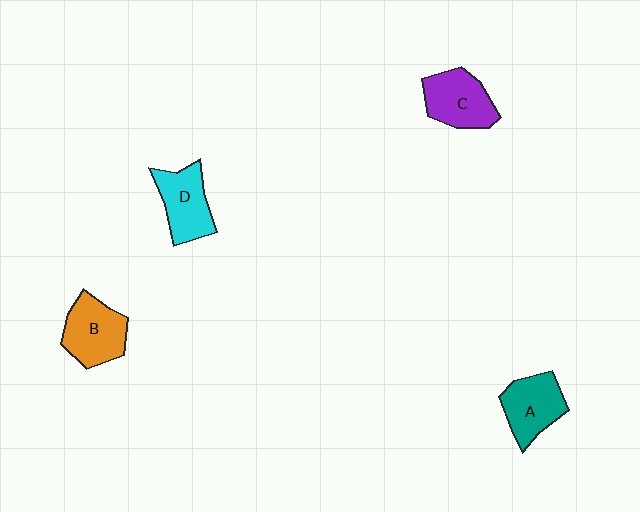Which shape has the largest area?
Shape B (orange).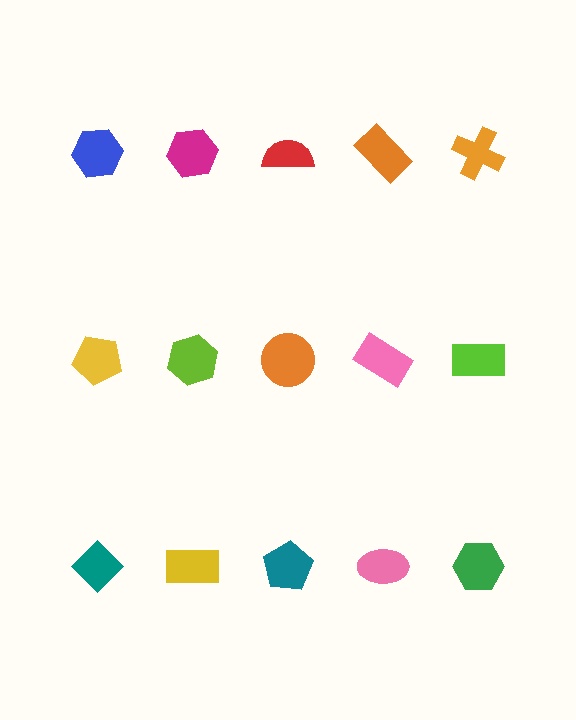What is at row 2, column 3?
An orange circle.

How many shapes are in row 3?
5 shapes.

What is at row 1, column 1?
A blue hexagon.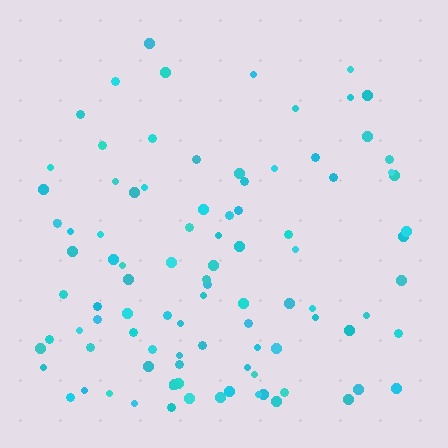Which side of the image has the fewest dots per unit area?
The top.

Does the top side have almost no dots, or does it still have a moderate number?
Still a moderate number, just noticeably fewer than the bottom.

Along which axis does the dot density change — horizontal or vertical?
Vertical.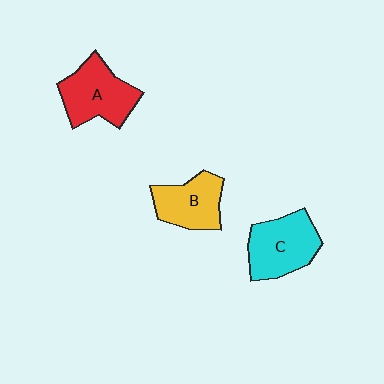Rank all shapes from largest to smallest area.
From largest to smallest: A (red), C (cyan), B (yellow).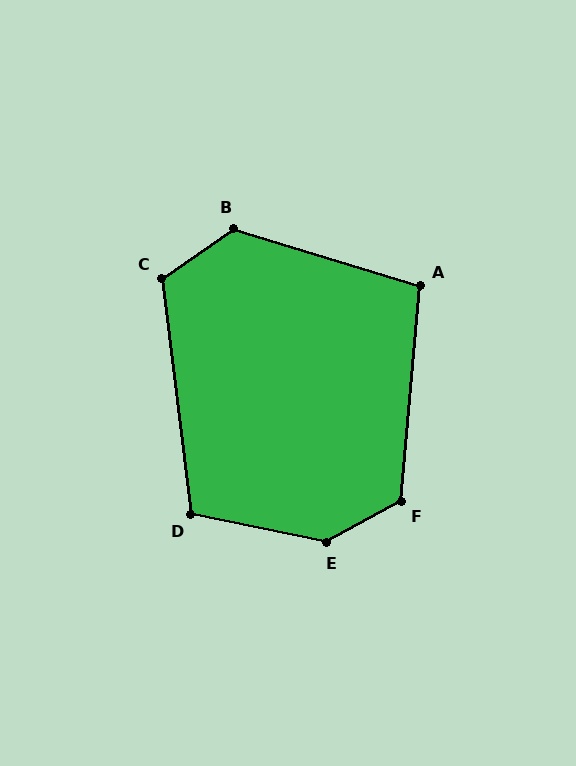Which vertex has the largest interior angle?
E, at approximately 140 degrees.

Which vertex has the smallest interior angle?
A, at approximately 102 degrees.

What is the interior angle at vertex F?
Approximately 124 degrees (obtuse).